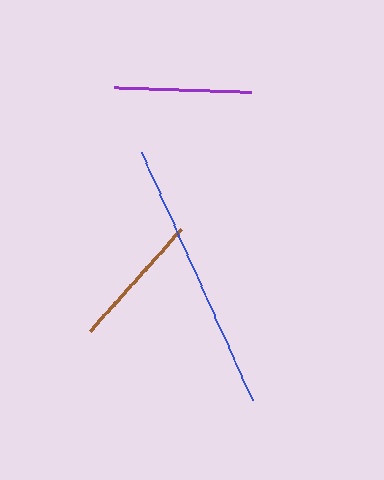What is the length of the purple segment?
The purple segment is approximately 137 pixels long.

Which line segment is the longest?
The blue line is the longest at approximately 272 pixels.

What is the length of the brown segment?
The brown segment is approximately 137 pixels long.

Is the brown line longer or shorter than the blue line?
The blue line is longer than the brown line.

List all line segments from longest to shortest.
From longest to shortest: blue, purple, brown.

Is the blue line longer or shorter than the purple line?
The blue line is longer than the purple line.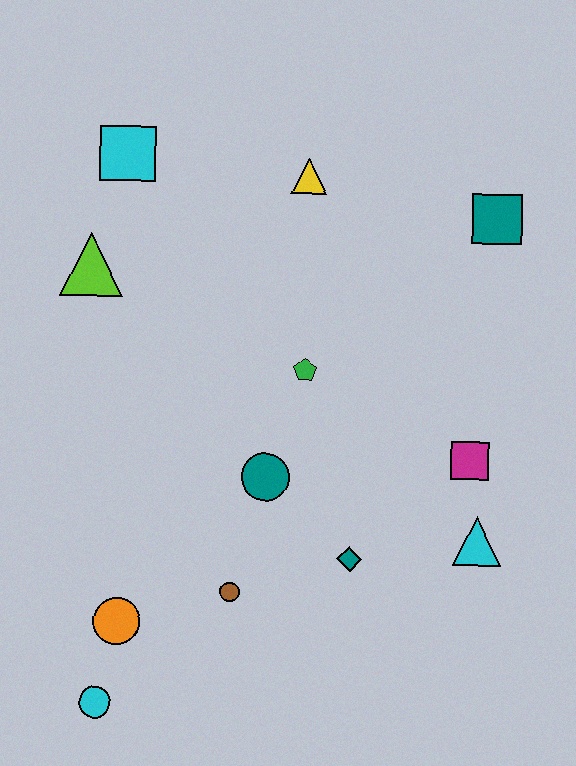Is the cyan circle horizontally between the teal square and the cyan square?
No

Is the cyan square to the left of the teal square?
Yes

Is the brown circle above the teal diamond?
No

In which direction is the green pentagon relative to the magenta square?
The green pentagon is to the left of the magenta square.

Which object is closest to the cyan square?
The lime triangle is closest to the cyan square.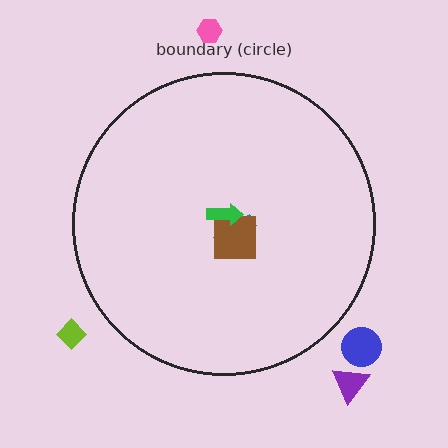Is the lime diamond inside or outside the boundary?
Outside.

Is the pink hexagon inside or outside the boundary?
Outside.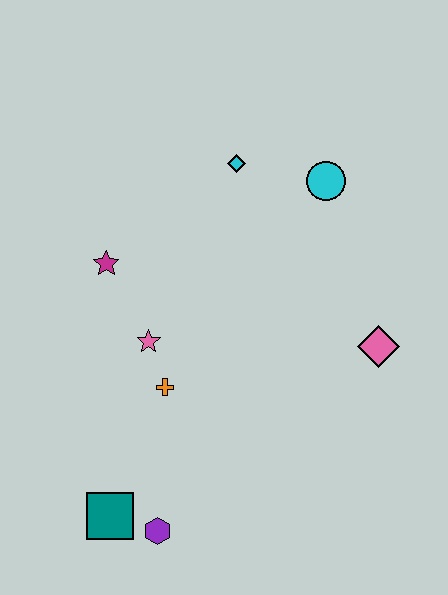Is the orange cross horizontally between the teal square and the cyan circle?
Yes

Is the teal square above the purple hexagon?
Yes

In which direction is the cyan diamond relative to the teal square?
The cyan diamond is above the teal square.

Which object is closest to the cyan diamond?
The cyan circle is closest to the cyan diamond.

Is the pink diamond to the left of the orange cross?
No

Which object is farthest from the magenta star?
The pink diamond is farthest from the magenta star.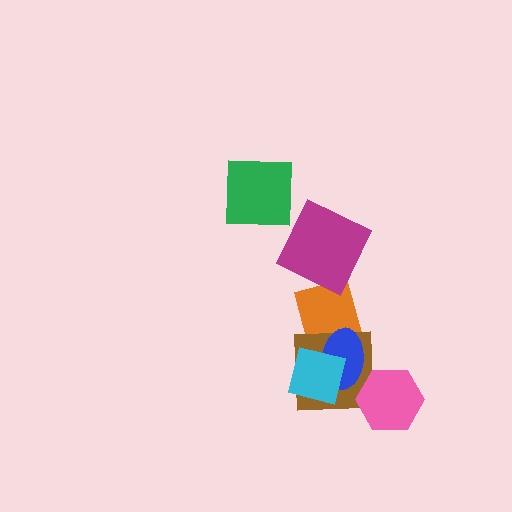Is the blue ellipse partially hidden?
Yes, it is partially covered by another shape.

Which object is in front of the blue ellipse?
The cyan square is in front of the blue ellipse.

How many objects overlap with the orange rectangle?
3 objects overlap with the orange rectangle.